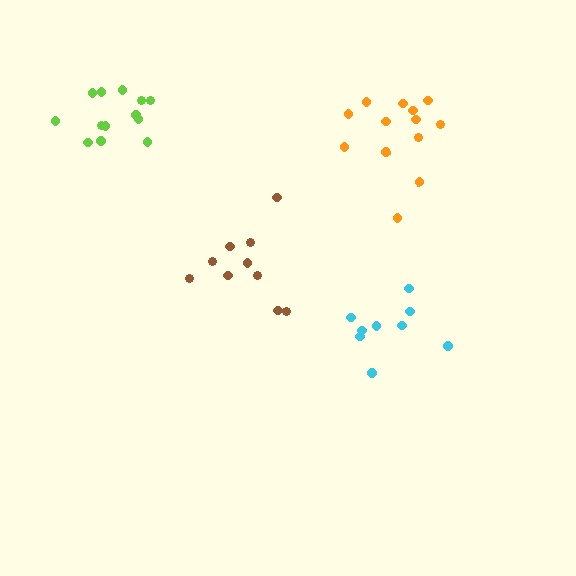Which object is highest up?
The lime cluster is topmost.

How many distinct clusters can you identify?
There are 4 distinct clusters.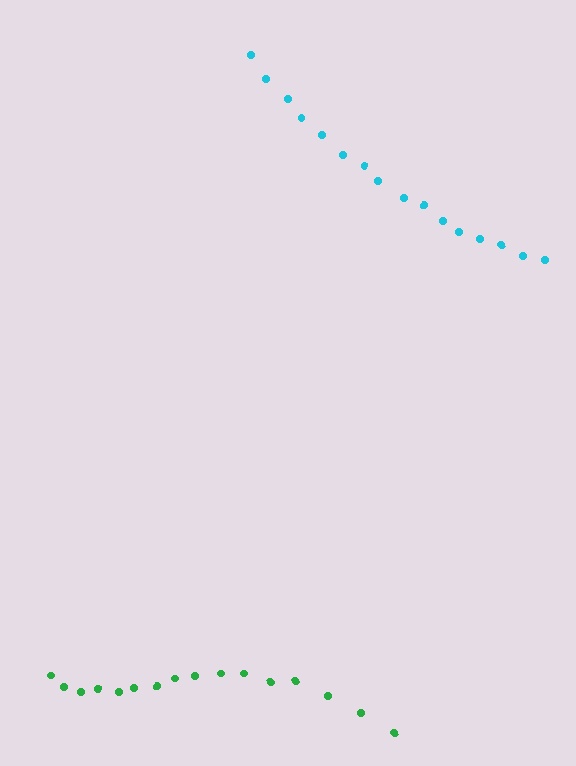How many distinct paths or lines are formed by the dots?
There are 2 distinct paths.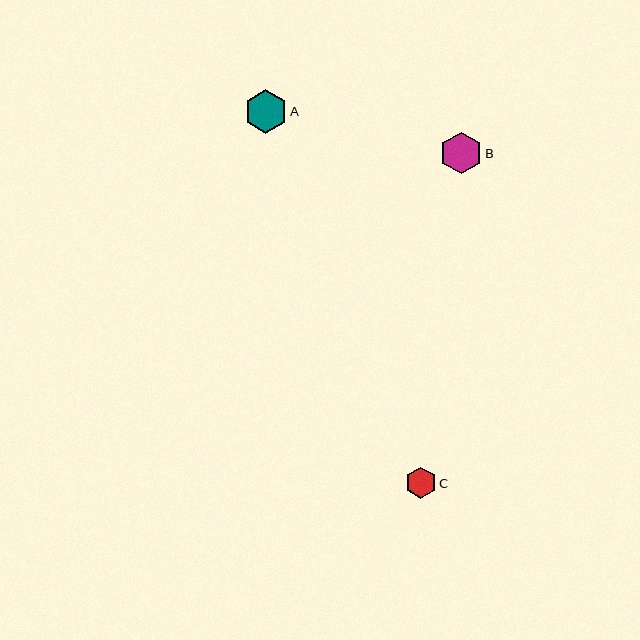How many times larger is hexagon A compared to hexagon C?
Hexagon A is approximately 1.4 times the size of hexagon C.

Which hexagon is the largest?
Hexagon A is the largest with a size of approximately 43 pixels.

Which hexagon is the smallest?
Hexagon C is the smallest with a size of approximately 31 pixels.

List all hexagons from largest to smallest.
From largest to smallest: A, B, C.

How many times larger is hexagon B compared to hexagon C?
Hexagon B is approximately 1.3 times the size of hexagon C.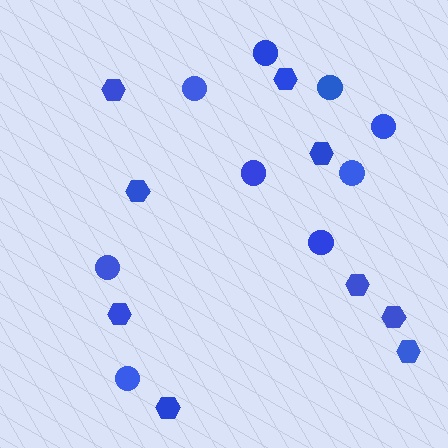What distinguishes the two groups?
There are 2 groups: one group of circles (9) and one group of hexagons (9).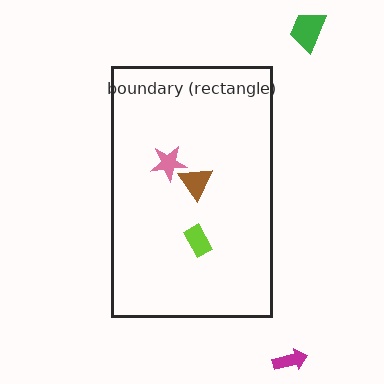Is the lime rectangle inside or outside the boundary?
Inside.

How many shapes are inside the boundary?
3 inside, 2 outside.